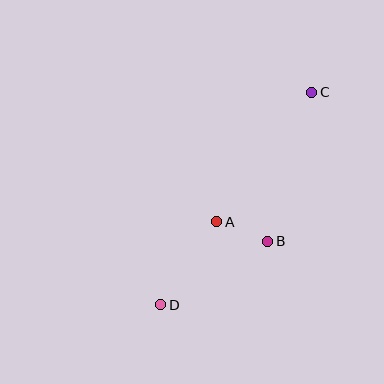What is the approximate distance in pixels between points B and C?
The distance between B and C is approximately 155 pixels.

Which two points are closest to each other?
Points A and B are closest to each other.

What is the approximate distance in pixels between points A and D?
The distance between A and D is approximately 100 pixels.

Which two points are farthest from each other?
Points C and D are farthest from each other.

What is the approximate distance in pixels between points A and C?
The distance between A and C is approximately 160 pixels.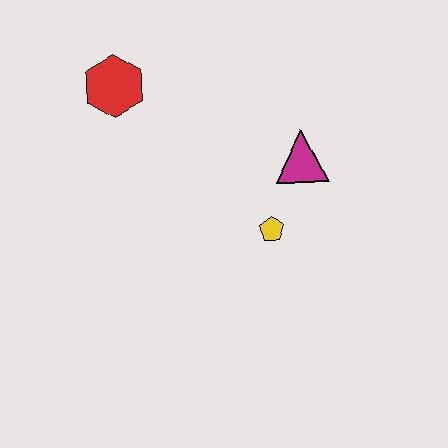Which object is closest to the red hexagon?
The magenta triangle is closest to the red hexagon.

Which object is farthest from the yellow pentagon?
The red hexagon is farthest from the yellow pentagon.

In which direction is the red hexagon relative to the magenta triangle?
The red hexagon is to the left of the magenta triangle.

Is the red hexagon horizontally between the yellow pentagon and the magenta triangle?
No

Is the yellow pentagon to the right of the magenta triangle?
No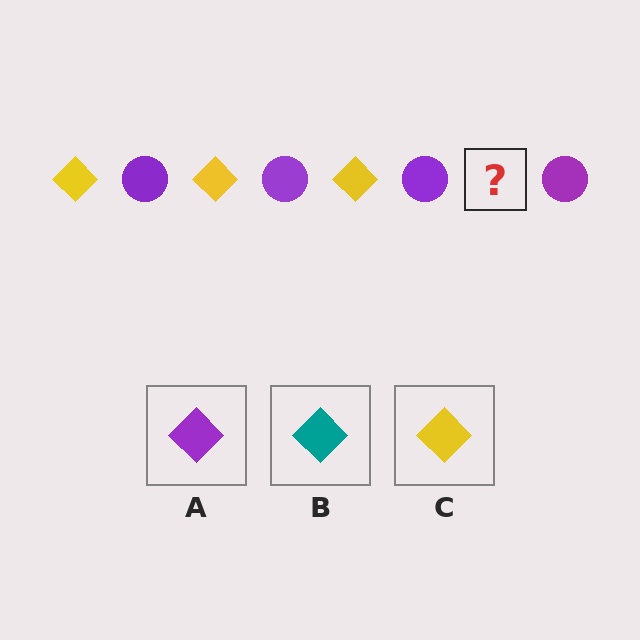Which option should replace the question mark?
Option C.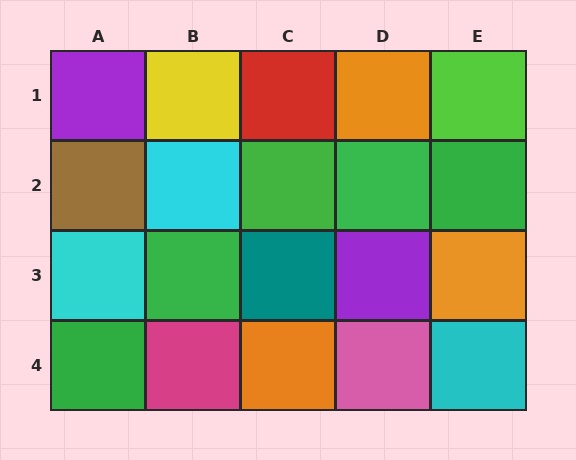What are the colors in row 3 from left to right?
Cyan, green, teal, purple, orange.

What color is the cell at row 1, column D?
Orange.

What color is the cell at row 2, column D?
Green.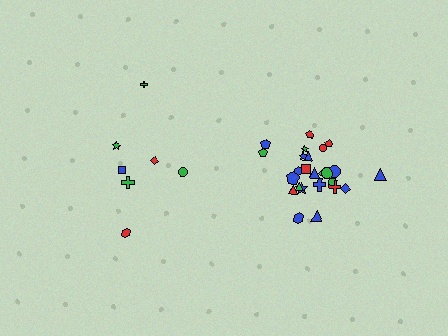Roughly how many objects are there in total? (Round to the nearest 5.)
Roughly 30 objects in total.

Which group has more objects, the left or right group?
The right group.